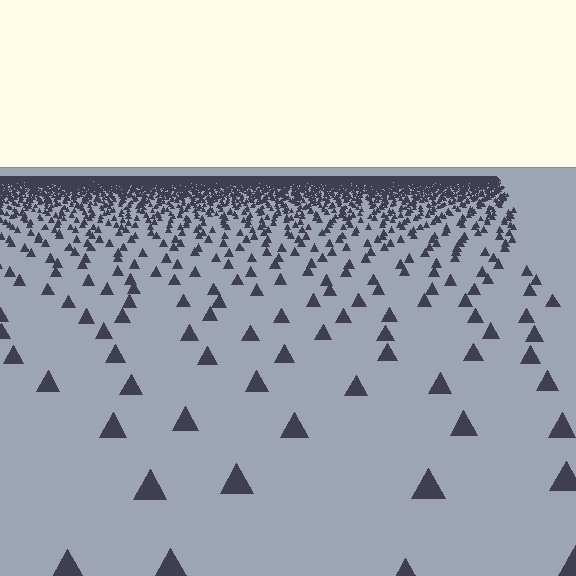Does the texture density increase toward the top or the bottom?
Density increases toward the top.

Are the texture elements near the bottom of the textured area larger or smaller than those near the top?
Larger. Near the bottom, elements are closer to the viewer and appear at a bigger on-screen size.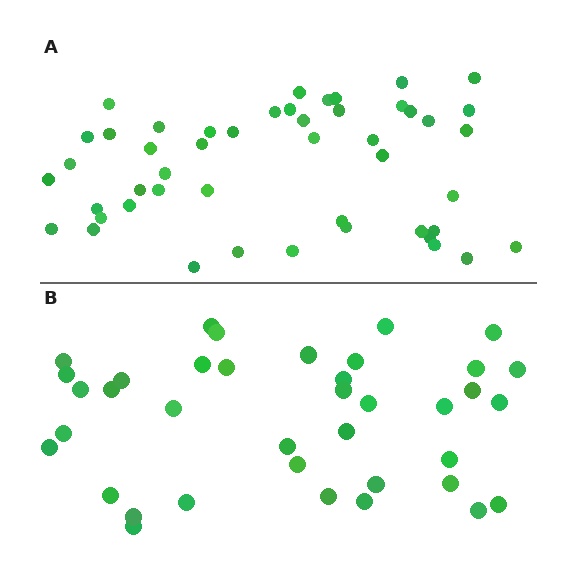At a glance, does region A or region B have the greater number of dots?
Region A (the top region) has more dots.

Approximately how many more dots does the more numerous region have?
Region A has roughly 10 or so more dots than region B.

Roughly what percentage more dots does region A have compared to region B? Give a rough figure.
About 25% more.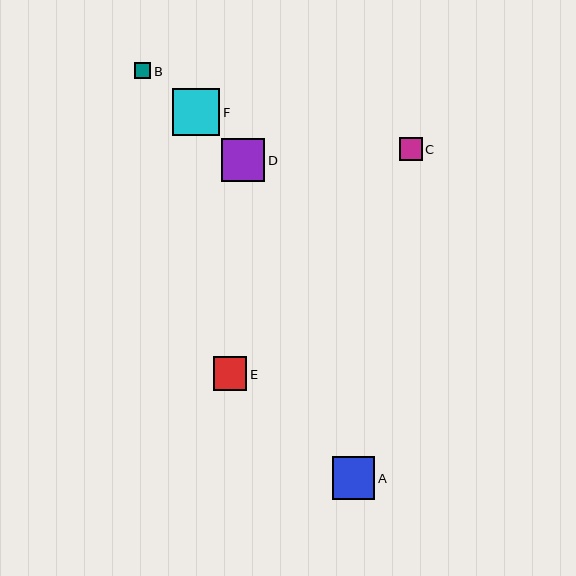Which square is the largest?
Square F is the largest with a size of approximately 47 pixels.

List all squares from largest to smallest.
From largest to smallest: F, D, A, E, C, B.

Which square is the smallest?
Square B is the smallest with a size of approximately 16 pixels.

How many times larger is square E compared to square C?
Square E is approximately 1.5 times the size of square C.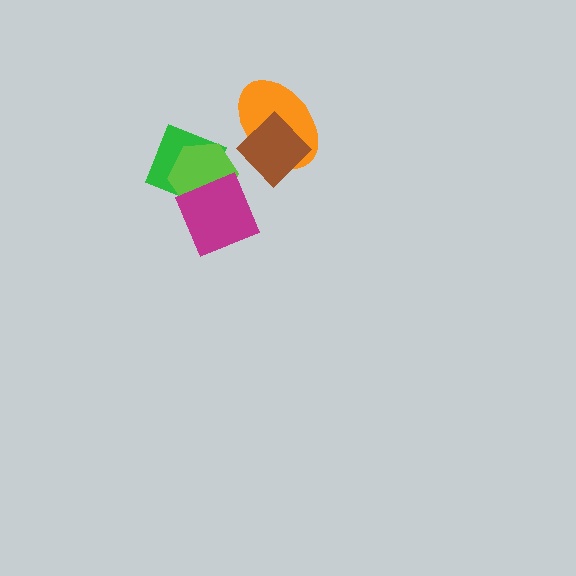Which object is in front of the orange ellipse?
The brown diamond is in front of the orange ellipse.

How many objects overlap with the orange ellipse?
1 object overlaps with the orange ellipse.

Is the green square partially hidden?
Yes, it is partially covered by another shape.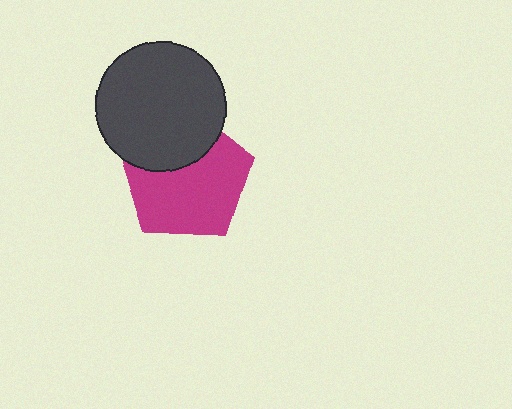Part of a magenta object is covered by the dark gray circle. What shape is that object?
It is a pentagon.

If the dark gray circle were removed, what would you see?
You would see the complete magenta pentagon.